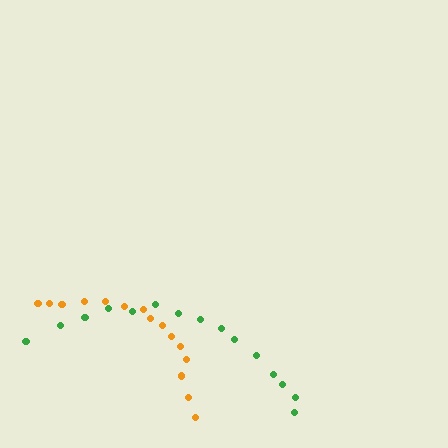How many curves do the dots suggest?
There are 2 distinct paths.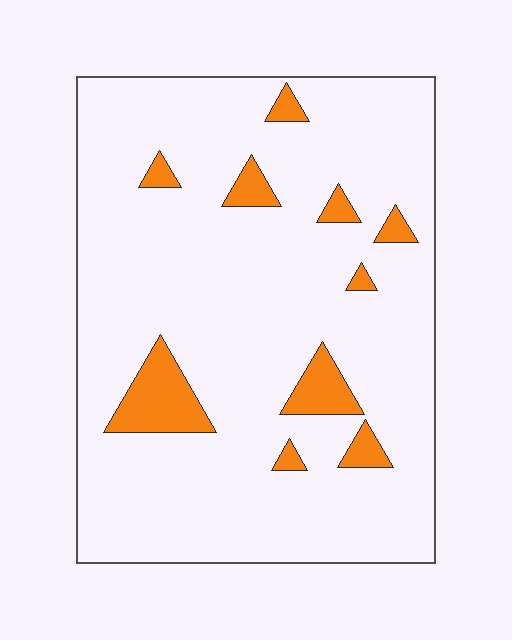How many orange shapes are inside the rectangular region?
10.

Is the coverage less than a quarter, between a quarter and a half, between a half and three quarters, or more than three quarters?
Less than a quarter.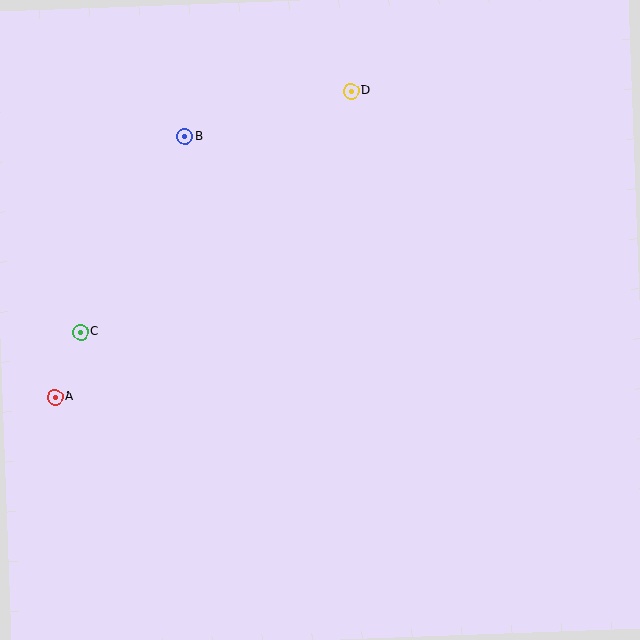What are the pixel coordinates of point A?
Point A is at (55, 397).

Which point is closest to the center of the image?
Point B at (185, 136) is closest to the center.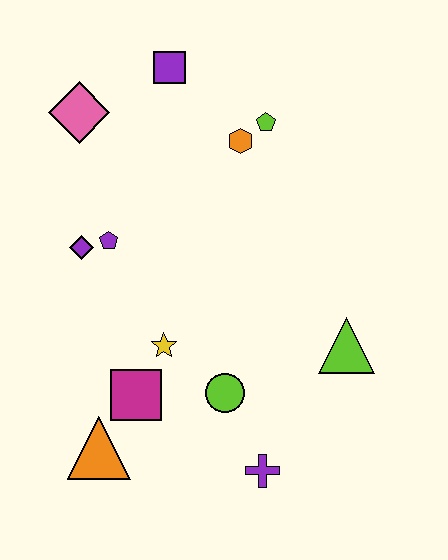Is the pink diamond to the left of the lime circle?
Yes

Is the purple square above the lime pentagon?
Yes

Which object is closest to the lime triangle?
The lime circle is closest to the lime triangle.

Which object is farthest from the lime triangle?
The pink diamond is farthest from the lime triangle.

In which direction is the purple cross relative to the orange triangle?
The purple cross is to the right of the orange triangle.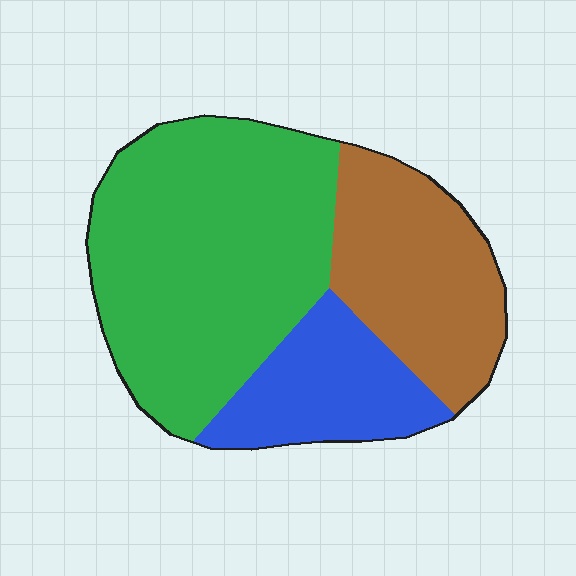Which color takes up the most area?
Green, at roughly 55%.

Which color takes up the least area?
Blue, at roughly 20%.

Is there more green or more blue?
Green.